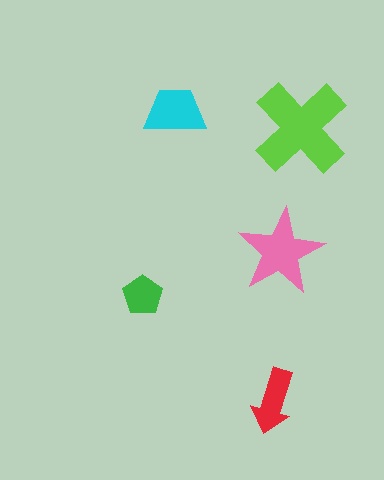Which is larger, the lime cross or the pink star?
The lime cross.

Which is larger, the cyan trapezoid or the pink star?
The pink star.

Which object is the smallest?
The green pentagon.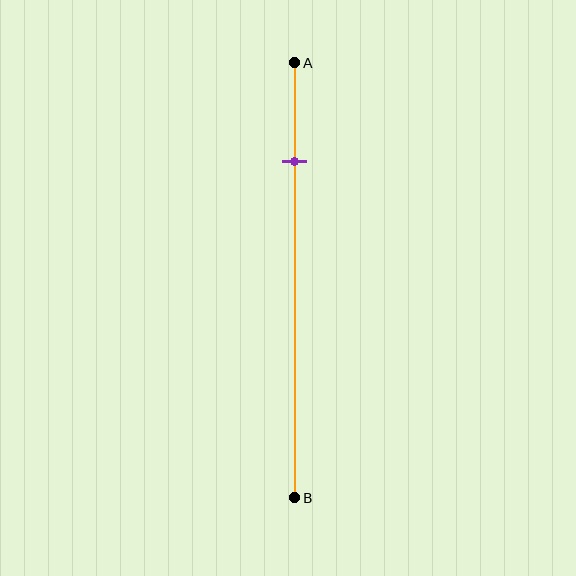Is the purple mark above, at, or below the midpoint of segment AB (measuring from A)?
The purple mark is above the midpoint of segment AB.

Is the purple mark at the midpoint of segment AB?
No, the mark is at about 25% from A, not at the 50% midpoint.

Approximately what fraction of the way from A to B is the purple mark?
The purple mark is approximately 25% of the way from A to B.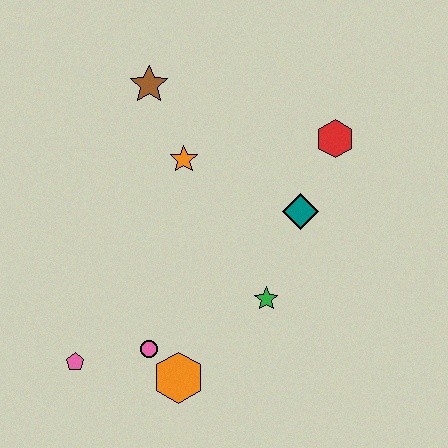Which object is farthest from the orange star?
The pink pentagon is farthest from the orange star.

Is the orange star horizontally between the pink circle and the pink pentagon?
No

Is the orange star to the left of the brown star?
No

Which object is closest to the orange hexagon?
The pink circle is closest to the orange hexagon.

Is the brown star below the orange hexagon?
No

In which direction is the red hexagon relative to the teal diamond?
The red hexagon is above the teal diamond.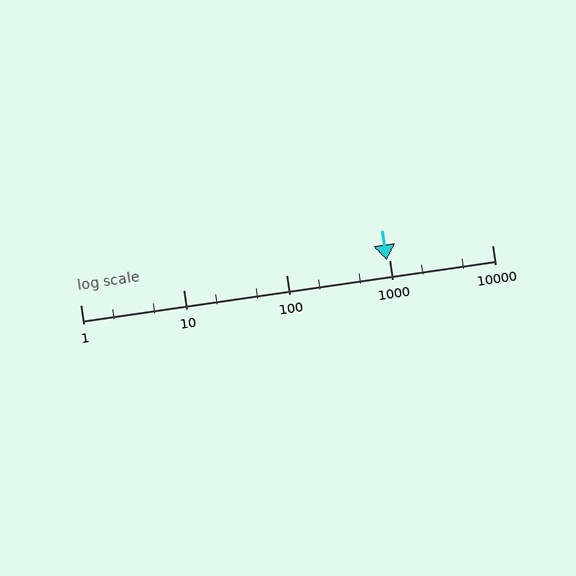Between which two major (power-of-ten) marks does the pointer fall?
The pointer is between 100 and 1000.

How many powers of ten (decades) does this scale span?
The scale spans 4 decades, from 1 to 10000.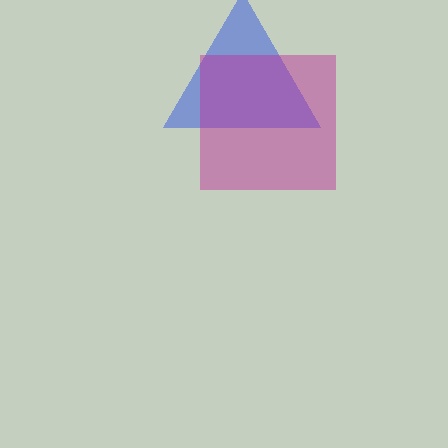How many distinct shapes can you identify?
There are 2 distinct shapes: a blue triangle, a magenta square.